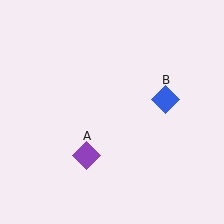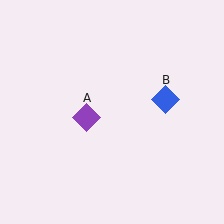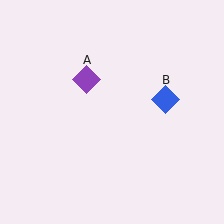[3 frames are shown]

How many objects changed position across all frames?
1 object changed position: purple diamond (object A).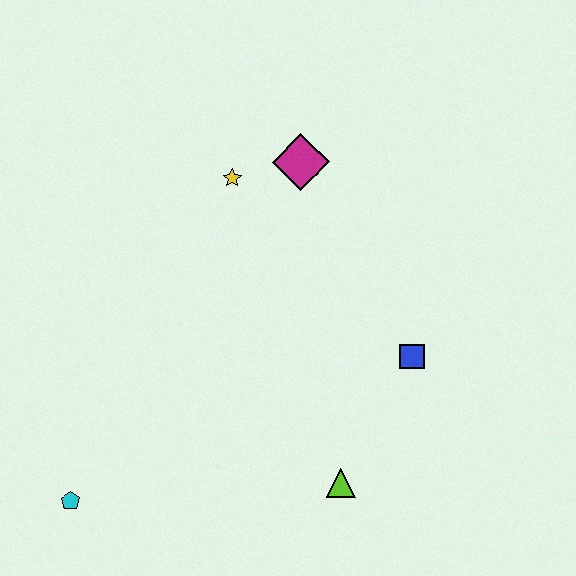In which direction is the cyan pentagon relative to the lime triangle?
The cyan pentagon is to the left of the lime triangle.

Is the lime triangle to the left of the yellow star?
No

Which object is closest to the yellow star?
The magenta diamond is closest to the yellow star.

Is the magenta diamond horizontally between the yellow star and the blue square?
Yes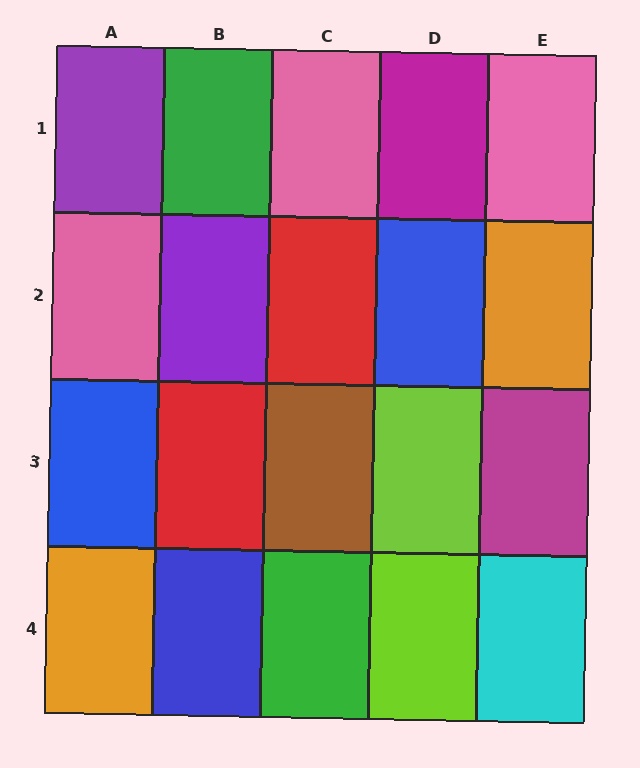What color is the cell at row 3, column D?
Lime.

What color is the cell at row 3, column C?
Brown.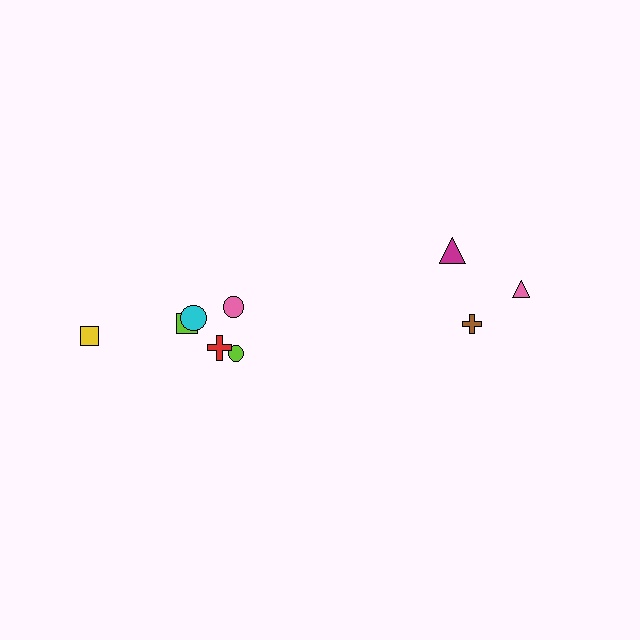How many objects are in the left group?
There are 6 objects.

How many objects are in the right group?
There are 3 objects.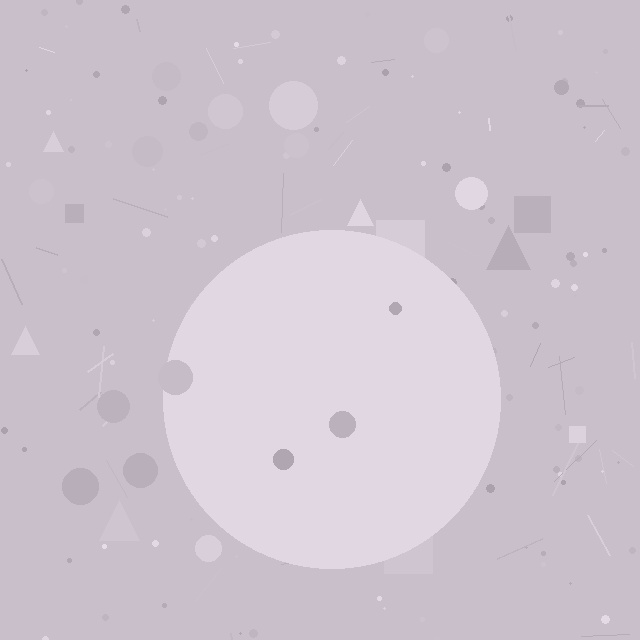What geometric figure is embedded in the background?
A circle is embedded in the background.